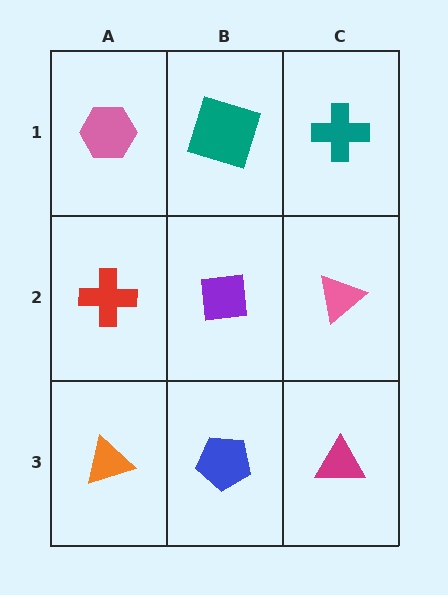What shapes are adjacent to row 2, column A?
A pink hexagon (row 1, column A), an orange triangle (row 3, column A), a purple square (row 2, column B).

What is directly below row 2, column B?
A blue pentagon.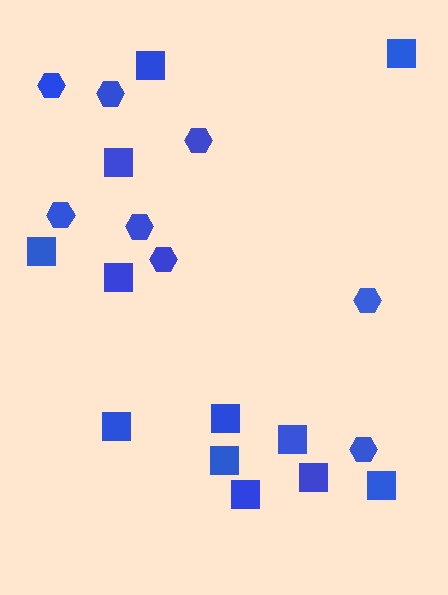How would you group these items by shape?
There are 2 groups: one group of squares (12) and one group of hexagons (8).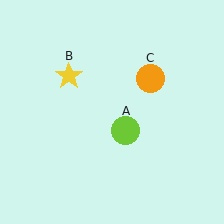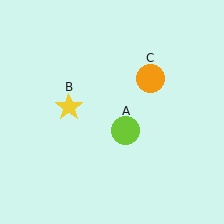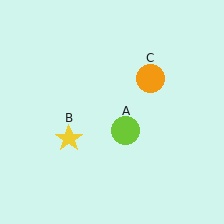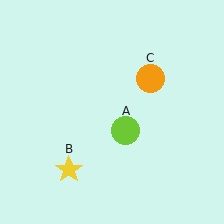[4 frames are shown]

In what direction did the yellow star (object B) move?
The yellow star (object B) moved down.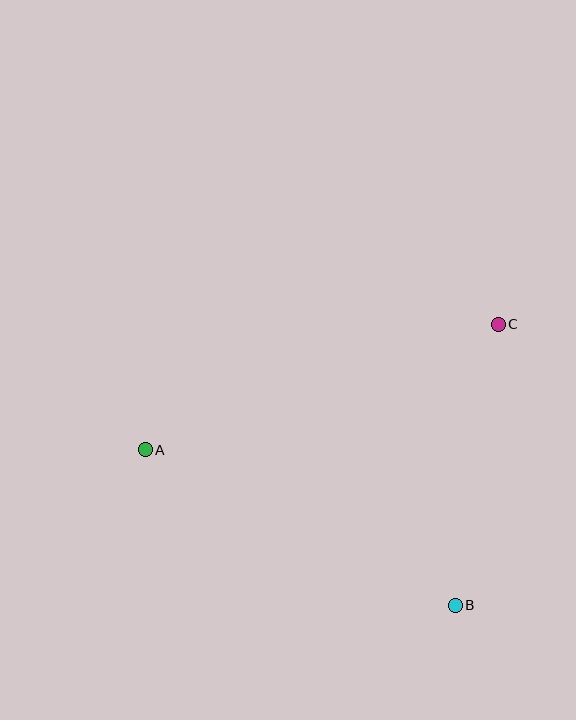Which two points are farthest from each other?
Points A and C are farthest from each other.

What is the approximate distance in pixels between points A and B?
The distance between A and B is approximately 347 pixels.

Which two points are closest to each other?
Points B and C are closest to each other.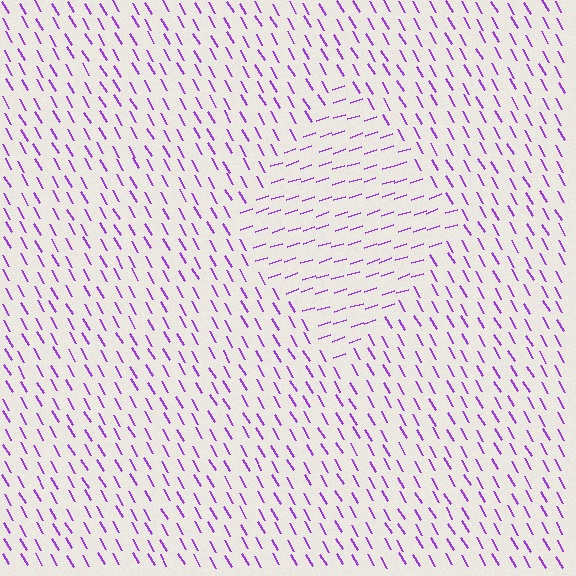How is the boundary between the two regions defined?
The boundary is defined purely by a change in line orientation (approximately 78 degrees difference). All lines are the same color and thickness.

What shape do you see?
I see a diamond.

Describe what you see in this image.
The image is filled with small purple line segments. A diamond region in the image has lines oriented differently from the surrounding lines, creating a visible texture boundary.